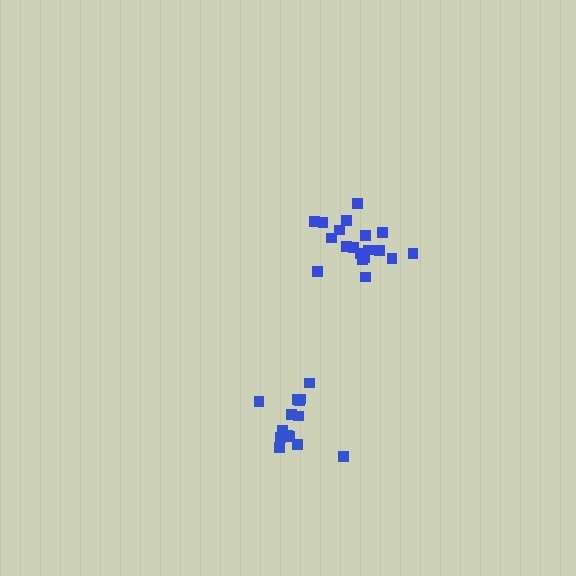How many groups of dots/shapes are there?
There are 2 groups.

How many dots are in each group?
Group 1: 19 dots, Group 2: 15 dots (34 total).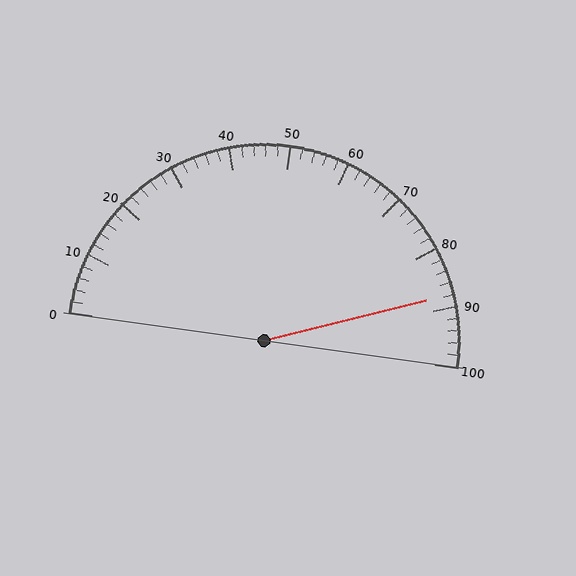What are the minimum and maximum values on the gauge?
The gauge ranges from 0 to 100.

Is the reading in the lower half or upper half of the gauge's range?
The reading is in the upper half of the range (0 to 100).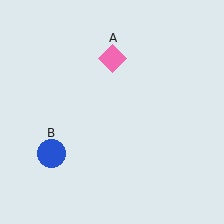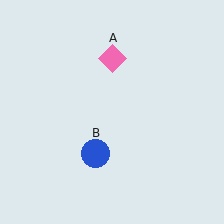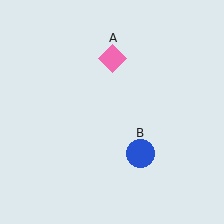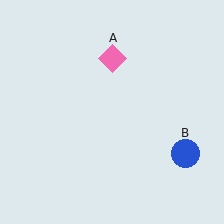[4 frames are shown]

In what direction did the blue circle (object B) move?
The blue circle (object B) moved right.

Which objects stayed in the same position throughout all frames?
Pink diamond (object A) remained stationary.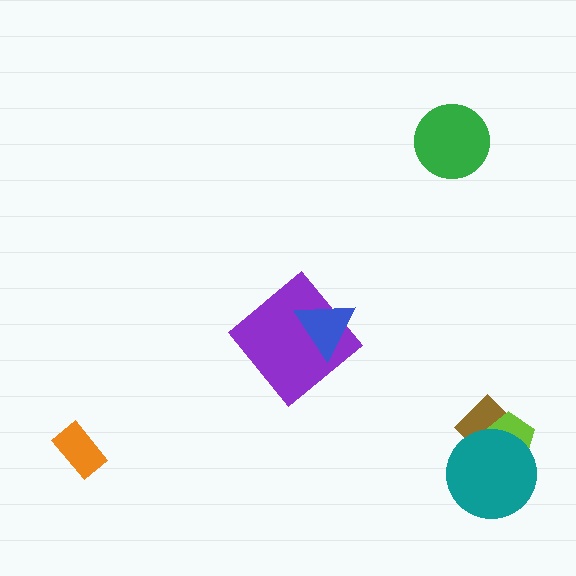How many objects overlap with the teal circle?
2 objects overlap with the teal circle.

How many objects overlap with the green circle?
0 objects overlap with the green circle.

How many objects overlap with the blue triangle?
1 object overlaps with the blue triangle.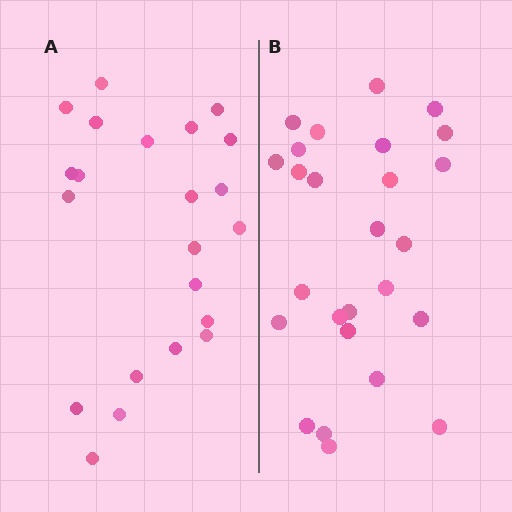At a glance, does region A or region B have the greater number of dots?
Region B (the right region) has more dots.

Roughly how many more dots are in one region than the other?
Region B has about 4 more dots than region A.